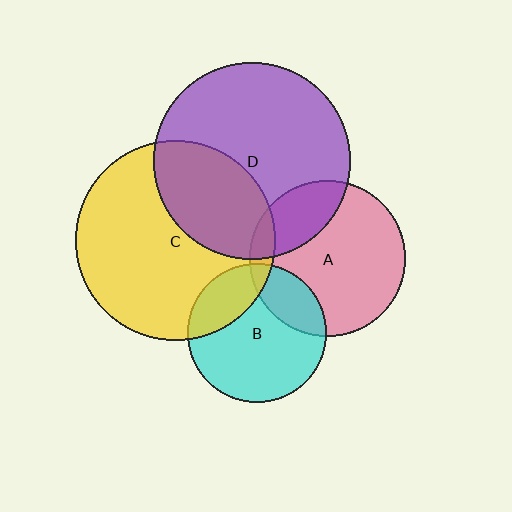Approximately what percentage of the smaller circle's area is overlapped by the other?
Approximately 25%.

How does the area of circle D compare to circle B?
Approximately 2.0 times.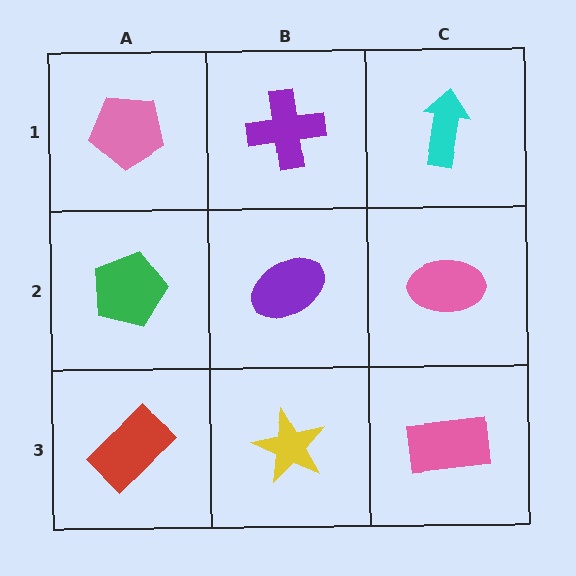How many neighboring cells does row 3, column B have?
3.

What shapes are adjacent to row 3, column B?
A purple ellipse (row 2, column B), a red rectangle (row 3, column A), a pink rectangle (row 3, column C).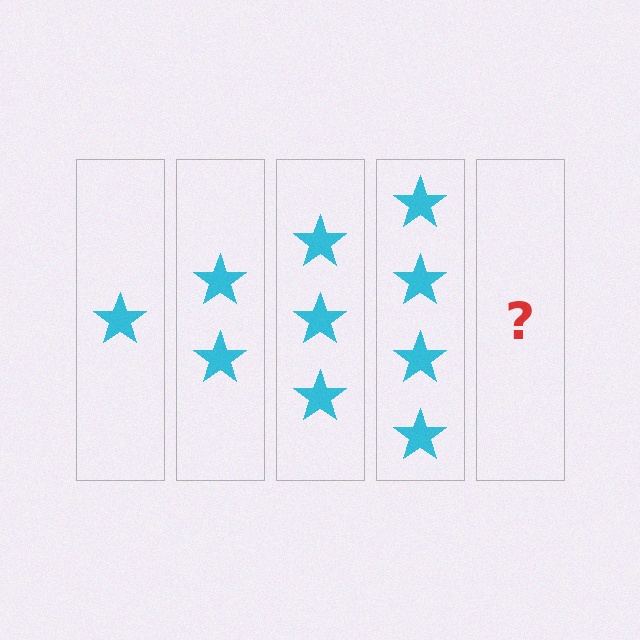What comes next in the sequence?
The next element should be 5 stars.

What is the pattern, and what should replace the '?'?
The pattern is that each step adds one more star. The '?' should be 5 stars.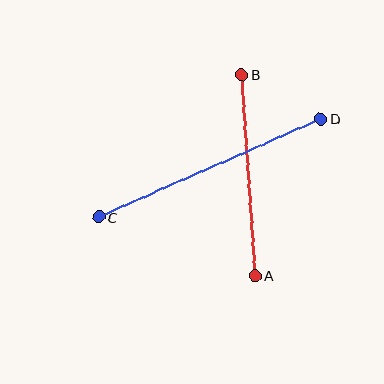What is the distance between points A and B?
The distance is approximately 202 pixels.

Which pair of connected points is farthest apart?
Points C and D are farthest apart.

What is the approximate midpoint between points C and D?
The midpoint is at approximately (210, 168) pixels.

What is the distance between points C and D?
The distance is approximately 242 pixels.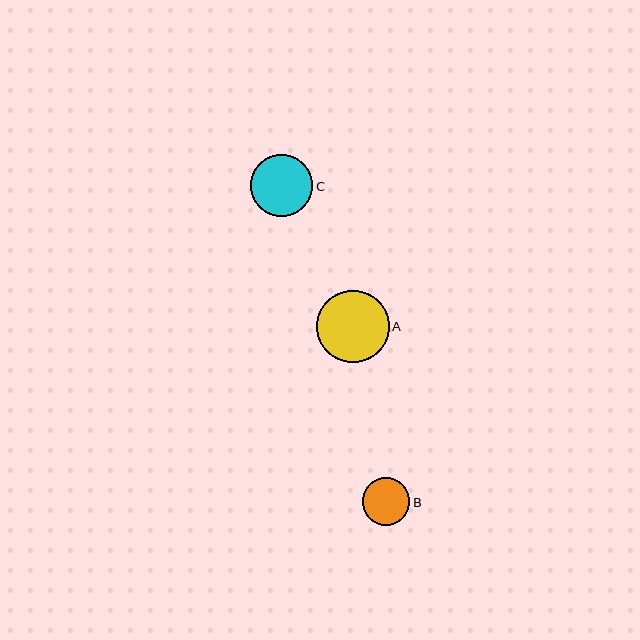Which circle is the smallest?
Circle B is the smallest with a size of approximately 48 pixels.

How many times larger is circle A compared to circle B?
Circle A is approximately 1.5 times the size of circle B.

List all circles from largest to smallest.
From largest to smallest: A, C, B.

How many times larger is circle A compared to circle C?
Circle A is approximately 1.2 times the size of circle C.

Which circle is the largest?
Circle A is the largest with a size of approximately 73 pixels.